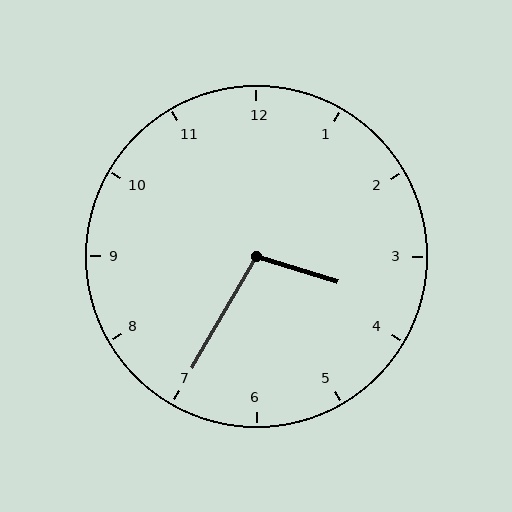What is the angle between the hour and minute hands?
Approximately 102 degrees.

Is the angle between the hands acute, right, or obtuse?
It is obtuse.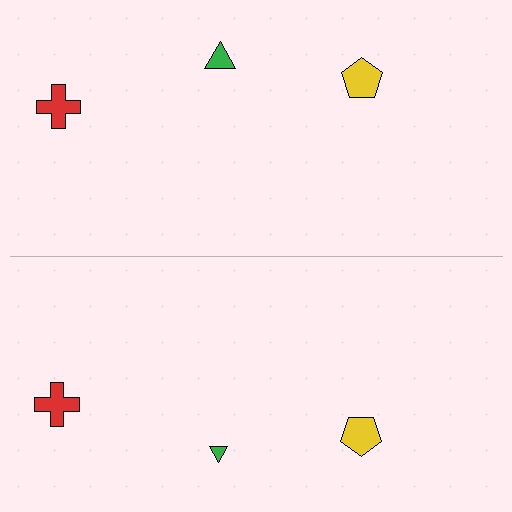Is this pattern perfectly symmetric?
No, the pattern is not perfectly symmetric. The green triangle on the bottom side has a different size than its mirror counterpart.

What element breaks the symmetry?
The green triangle on the bottom side has a different size than its mirror counterpart.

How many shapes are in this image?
There are 6 shapes in this image.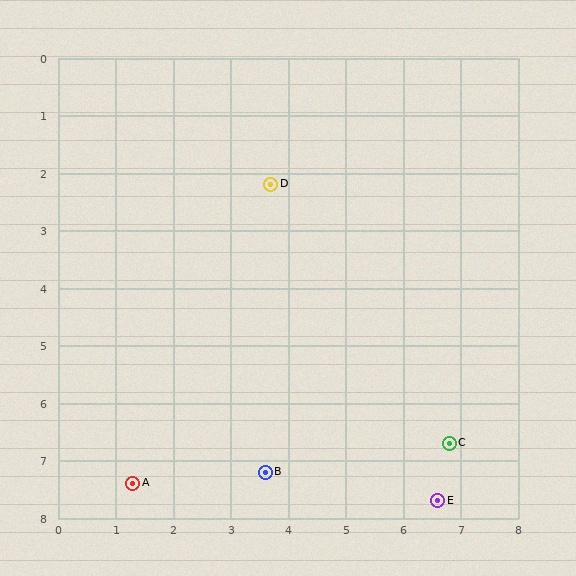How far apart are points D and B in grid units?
Points D and B are about 5.0 grid units apart.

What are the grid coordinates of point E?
Point E is at approximately (6.6, 7.7).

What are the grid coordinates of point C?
Point C is at approximately (6.8, 6.7).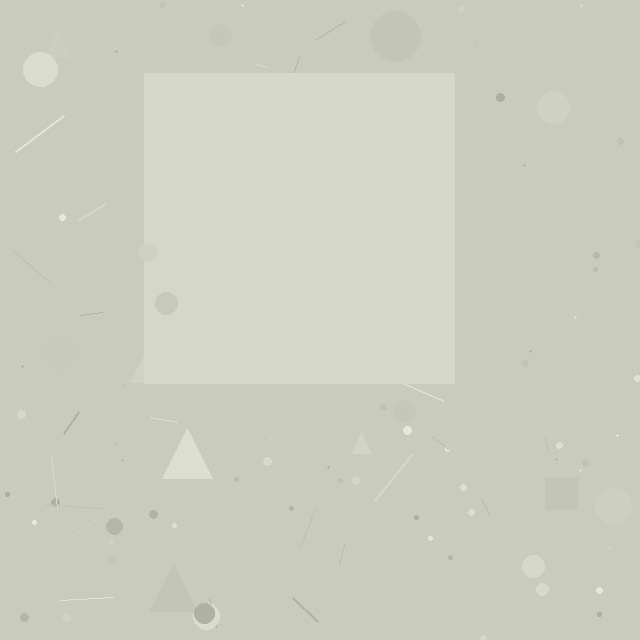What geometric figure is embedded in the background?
A square is embedded in the background.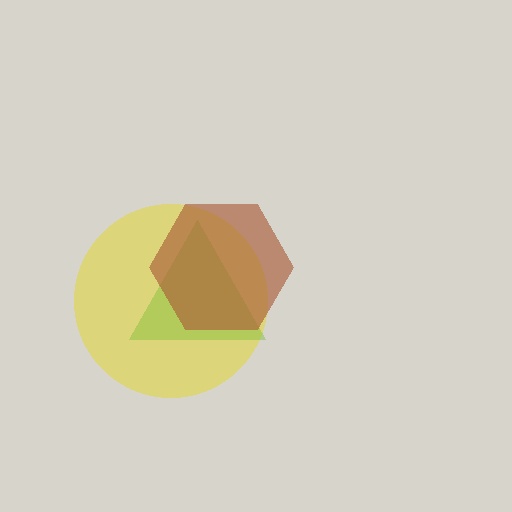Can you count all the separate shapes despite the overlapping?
Yes, there are 3 separate shapes.